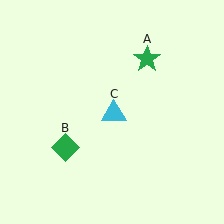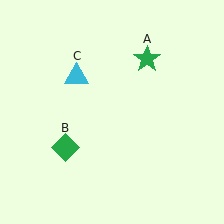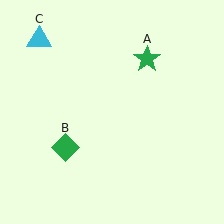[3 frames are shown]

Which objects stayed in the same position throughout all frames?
Green star (object A) and green diamond (object B) remained stationary.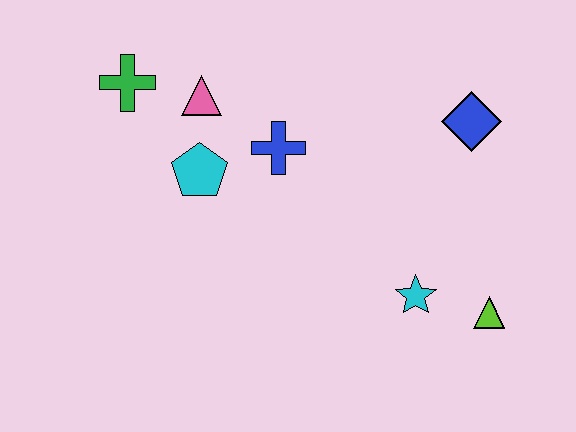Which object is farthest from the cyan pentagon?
The lime triangle is farthest from the cyan pentagon.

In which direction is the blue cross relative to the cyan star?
The blue cross is above the cyan star.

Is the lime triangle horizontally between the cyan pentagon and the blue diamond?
No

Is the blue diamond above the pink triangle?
No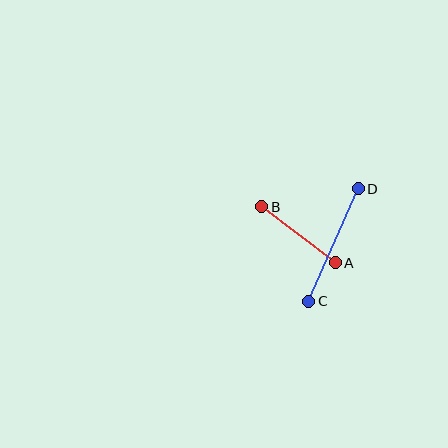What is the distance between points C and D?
The distance is approximately 123 pixels.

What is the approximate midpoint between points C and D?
The midpoint is at approximately (333, 245) pixels.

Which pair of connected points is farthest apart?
Points C and D are farthest apart.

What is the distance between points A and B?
The distance is approximately 92 pixels.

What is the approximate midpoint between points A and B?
The midpoint is at approximately (298, 235) pixels.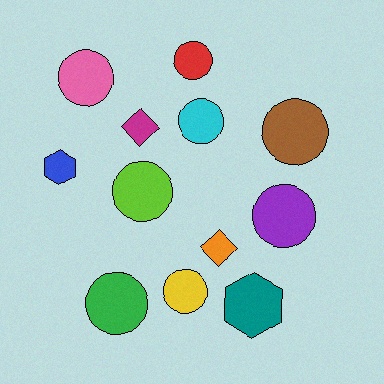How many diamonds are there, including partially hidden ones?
There are 2 diamonds.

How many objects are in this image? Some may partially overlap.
There are 12 objects.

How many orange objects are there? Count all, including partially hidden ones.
There is 1 orange object.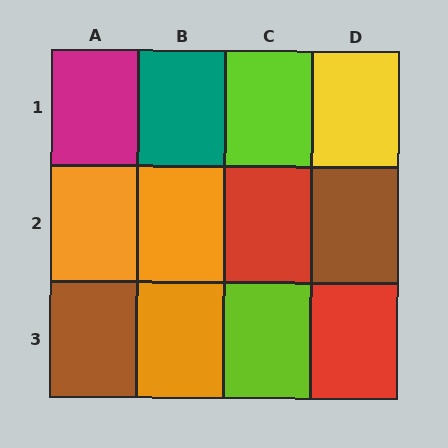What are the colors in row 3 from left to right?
Brown, orange, lime, red.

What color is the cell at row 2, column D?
Brown.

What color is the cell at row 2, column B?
Orange.